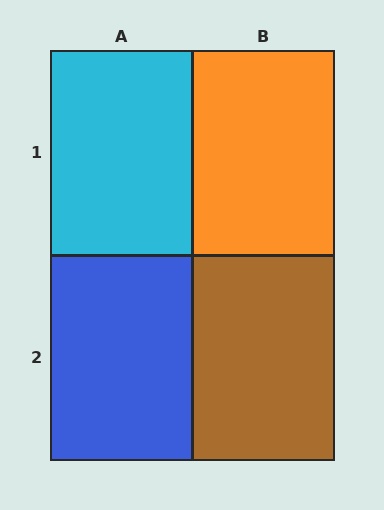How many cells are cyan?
1 cell is cyan.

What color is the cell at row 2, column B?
Brown.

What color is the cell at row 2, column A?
Blue.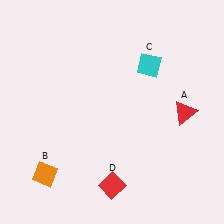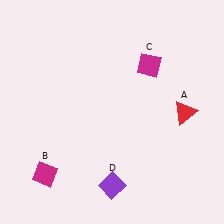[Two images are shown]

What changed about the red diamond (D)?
In Image 1, D is red. In Image 2, it changed to purple.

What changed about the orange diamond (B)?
In Image 1, B is orange. In Image 2, it changed to magenta.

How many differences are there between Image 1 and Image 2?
There are 3 differences between the two images.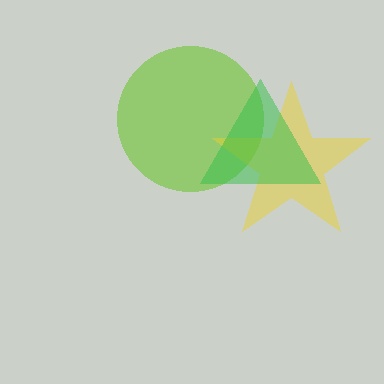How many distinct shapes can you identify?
There are 3 distinct shapes: a lime circle, a yellow star, a green triangle.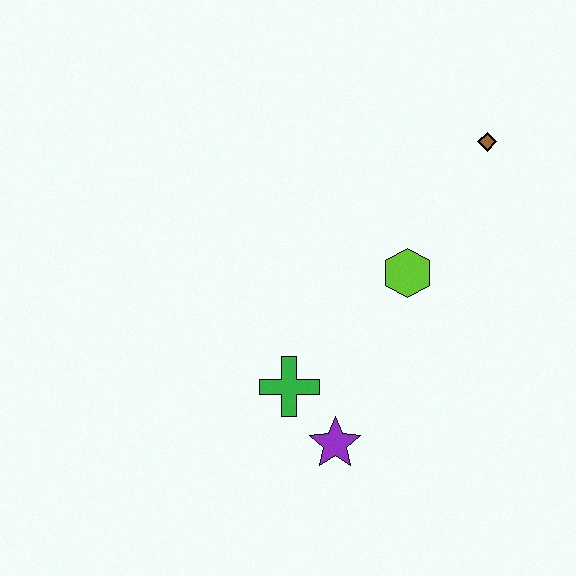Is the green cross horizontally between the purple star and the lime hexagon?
No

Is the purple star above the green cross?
No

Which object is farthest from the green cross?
The brown diamond is farthest from the green cross.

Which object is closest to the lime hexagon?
The brown diamond is closest to the lime hexagon.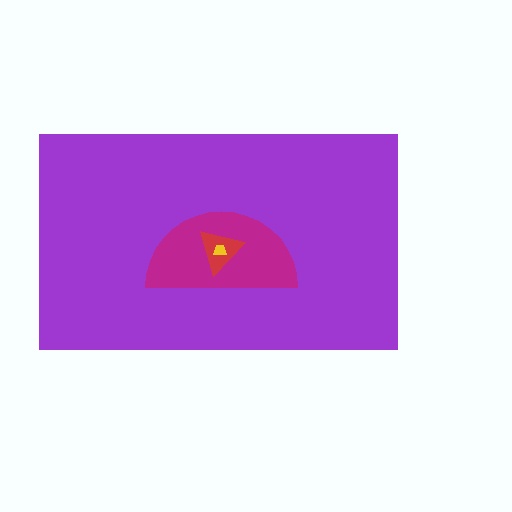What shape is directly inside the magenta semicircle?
The red triangle.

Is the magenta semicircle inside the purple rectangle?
Yes.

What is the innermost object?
The yellow trapezoid.